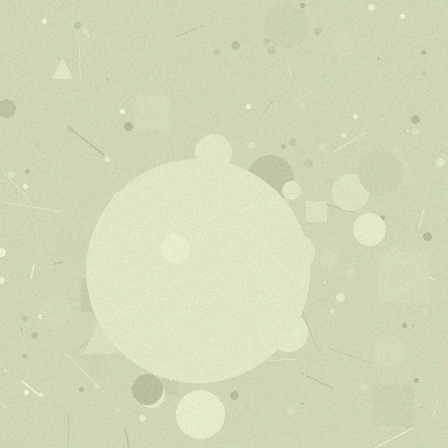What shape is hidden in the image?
A circle is hidden in the image.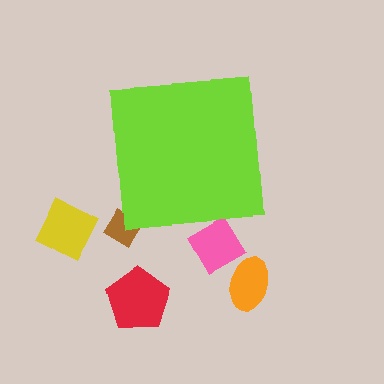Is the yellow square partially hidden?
No, the yellow square is fully visible.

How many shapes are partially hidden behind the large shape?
2 shapes are partially hidden.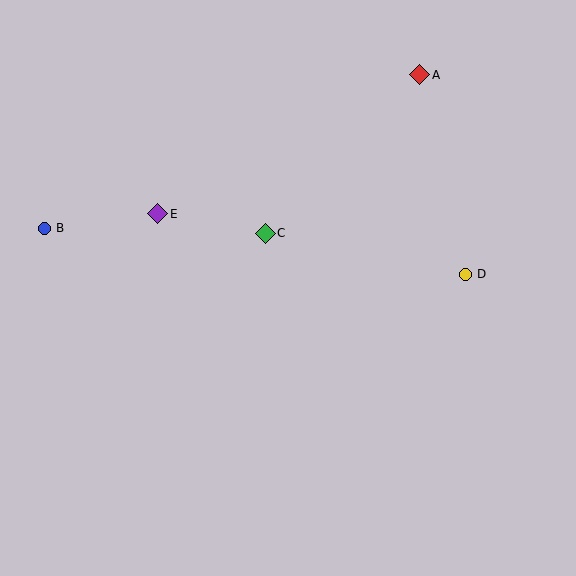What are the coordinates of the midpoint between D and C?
The midpoint between D and C is at (365, 254).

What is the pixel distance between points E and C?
The distance between E and C is 109 pixels.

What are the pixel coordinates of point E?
Point E is at (158, 214).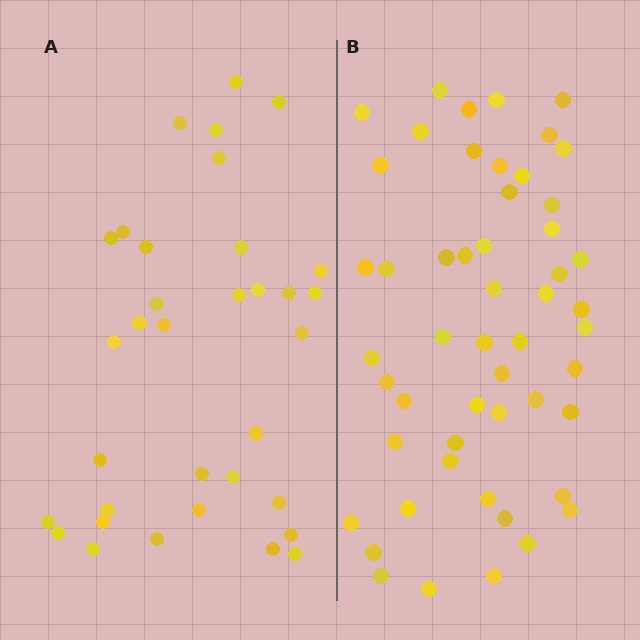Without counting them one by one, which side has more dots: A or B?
Region B (the right region) has more dots.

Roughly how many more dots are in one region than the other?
Region B has approximately 20 more dots than region A.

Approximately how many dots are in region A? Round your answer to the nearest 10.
About 30 dots. (The exact count is 34, which rounds to 30.)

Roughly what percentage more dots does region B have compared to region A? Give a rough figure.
About 55% more.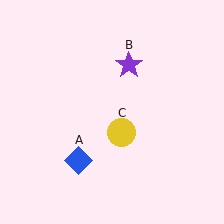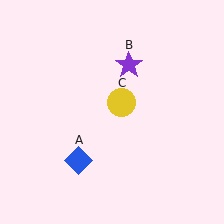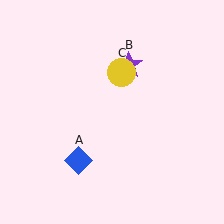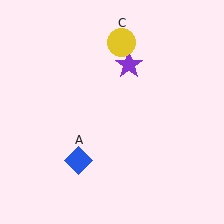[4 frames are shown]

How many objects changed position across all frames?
1 object changed position: yellow circle (object C).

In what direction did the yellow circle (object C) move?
The yellow circle (object C) moved up.